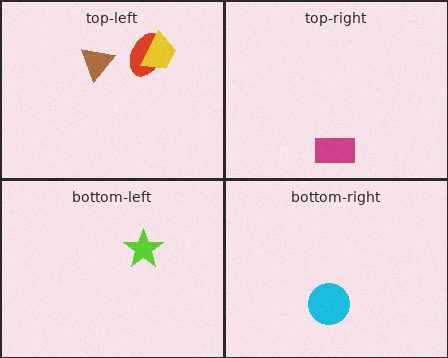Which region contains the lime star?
The bottom-left region.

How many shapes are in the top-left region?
3.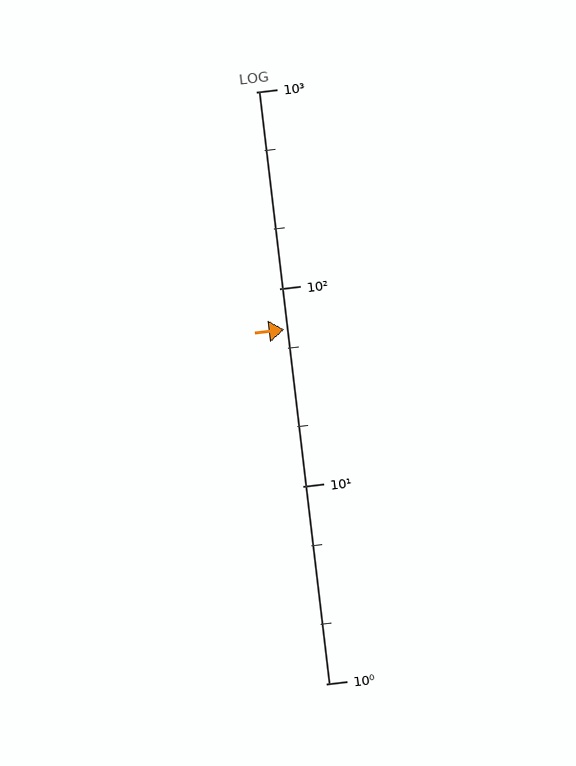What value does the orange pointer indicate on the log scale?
The pointer indicates approximately 62.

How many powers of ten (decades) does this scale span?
The scale spans 3 decades, from 1 to 1000.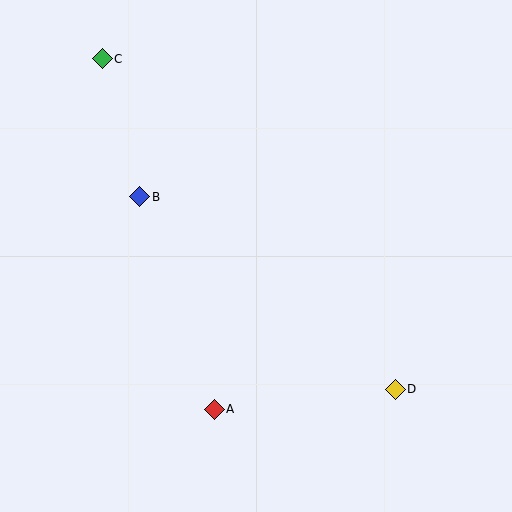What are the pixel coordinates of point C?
Point C is at (102, 59).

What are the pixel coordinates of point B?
Point B is at (140, 197).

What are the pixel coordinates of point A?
Point A is at (214, 409).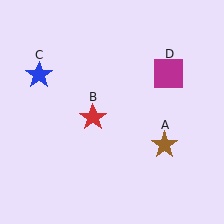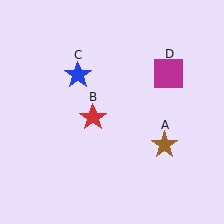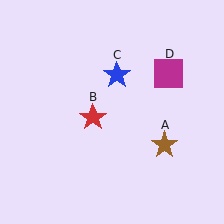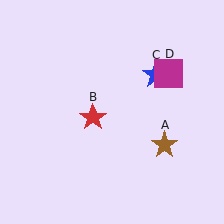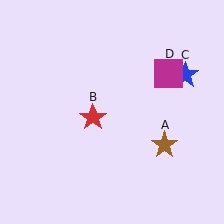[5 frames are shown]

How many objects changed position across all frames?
1 object changed position: blue star (object C).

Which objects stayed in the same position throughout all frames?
Brown star (object A) and red star (object B) and magenta square (object D) remained stationary.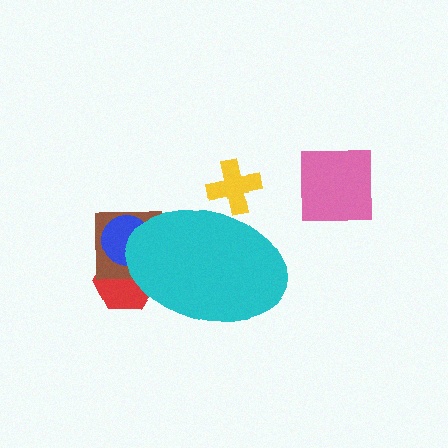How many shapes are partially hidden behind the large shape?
4 shapes are partially hidden.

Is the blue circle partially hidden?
Yes, the blue circle is partially hidden behind the cyan ellipse.